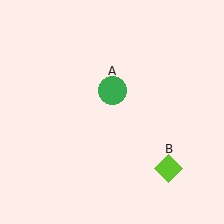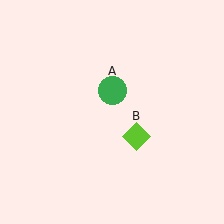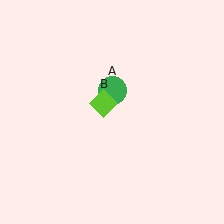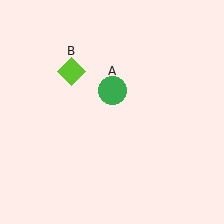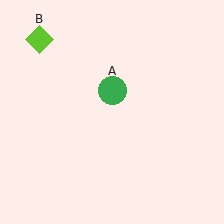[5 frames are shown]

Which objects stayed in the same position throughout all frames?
Green circle (object A) remained stationary.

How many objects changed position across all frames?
1 object changed position: lime diamond (object B).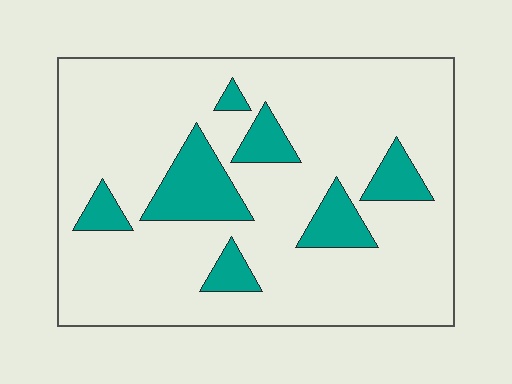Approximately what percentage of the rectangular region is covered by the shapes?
Approximately 15%.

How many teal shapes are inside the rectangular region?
7.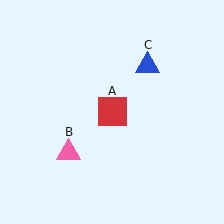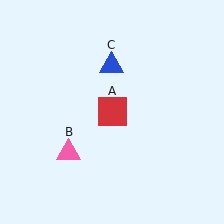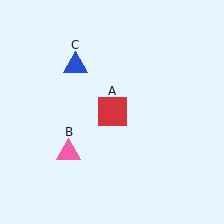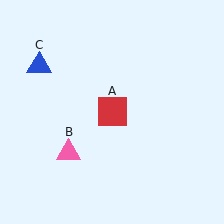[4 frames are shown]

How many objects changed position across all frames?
1 object changed position: blue triangle (object C).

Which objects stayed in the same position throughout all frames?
Red square (object A) and pink triangle (object B) remained stationary.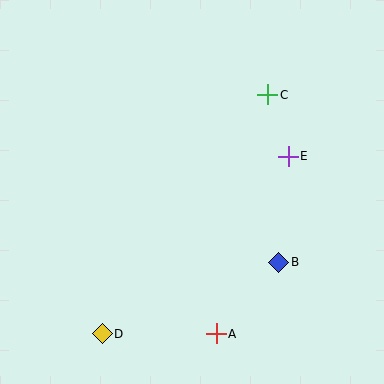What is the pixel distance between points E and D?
The distance between E and D is 257 pixels.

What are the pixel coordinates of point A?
Point A is at (216, 334).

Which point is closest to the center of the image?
Point E at (288, 156) is closest to the center.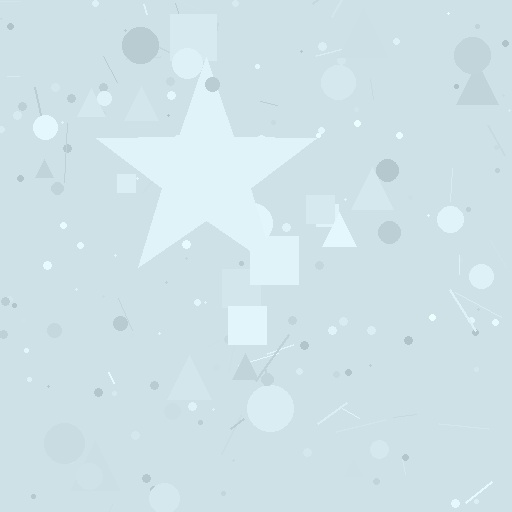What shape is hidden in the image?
A star is hidden in the image.